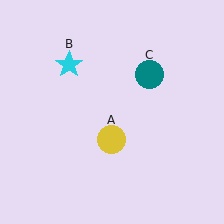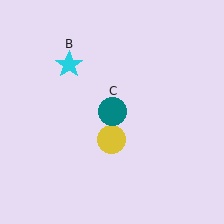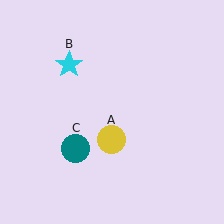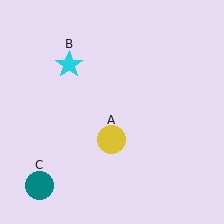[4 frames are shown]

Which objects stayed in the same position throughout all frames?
Yellow circle (object A) and cyan star (object B) remained stationary.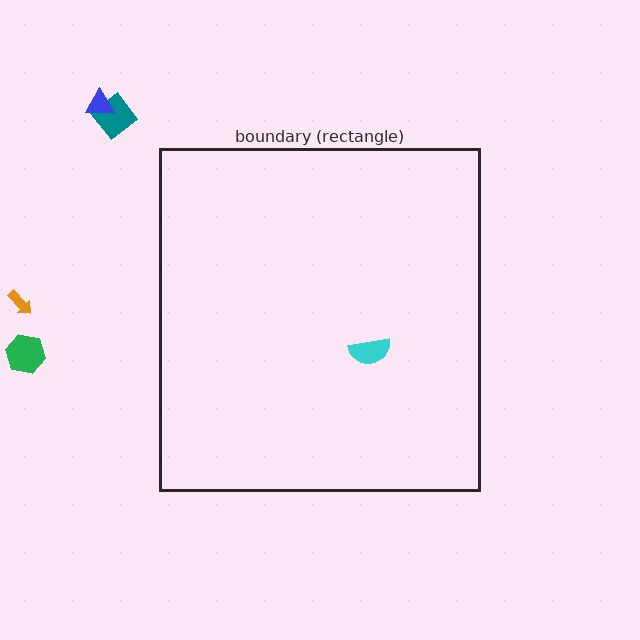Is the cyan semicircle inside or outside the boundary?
Inside.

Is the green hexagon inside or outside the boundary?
Outside.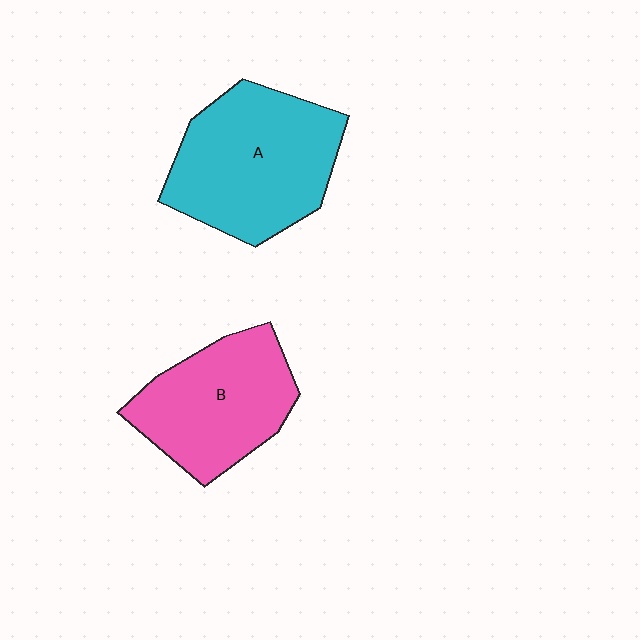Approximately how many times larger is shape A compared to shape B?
Approximately 1.2 times.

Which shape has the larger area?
Shape A (cyan).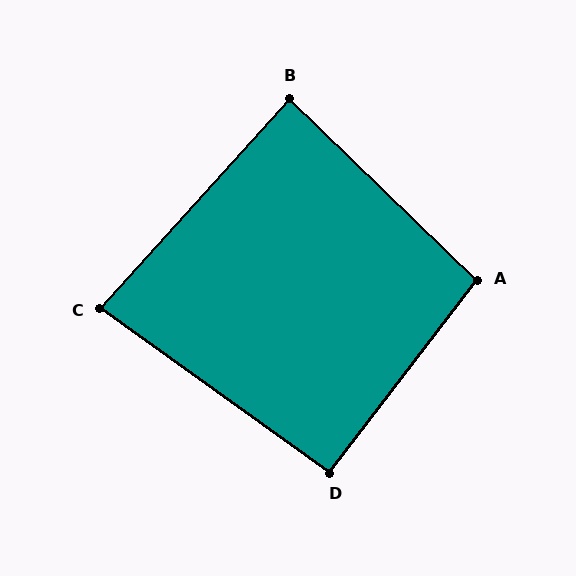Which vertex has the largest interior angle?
A, at approximately 97 degrees.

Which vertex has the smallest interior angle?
C, at approximately 83 degrees.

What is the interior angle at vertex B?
Approximately 88 degrees (approximately right).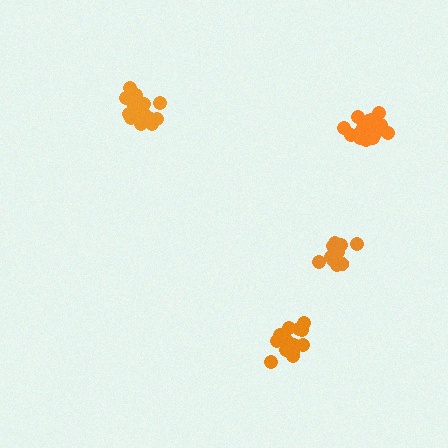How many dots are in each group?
Group 1: 17 dots, Group 2: 18 dots, Group 3: 16 dots, Group 4: 15 dots (66 total).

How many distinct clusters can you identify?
There are 4 distinct clusters.